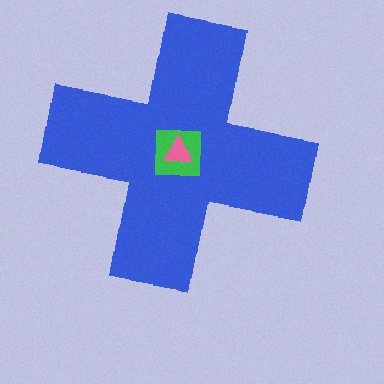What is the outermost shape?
The blue cross.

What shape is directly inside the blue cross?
The green square.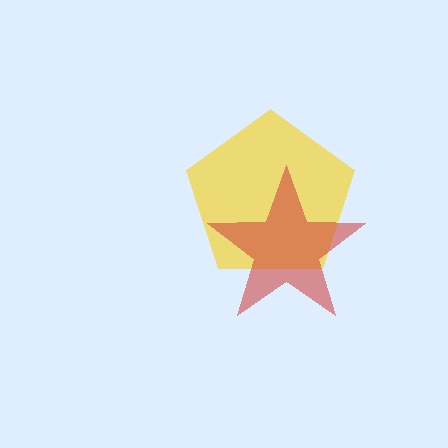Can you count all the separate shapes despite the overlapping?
Yes, there are 2 separate shapes.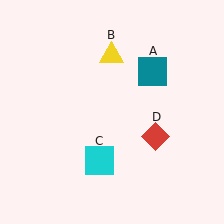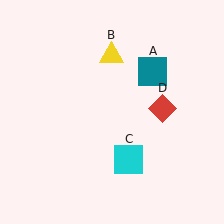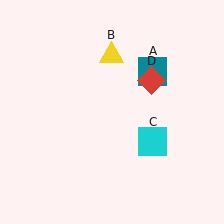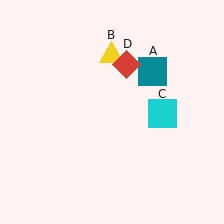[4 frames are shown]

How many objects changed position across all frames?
2 objects changed position: cyan square (object C), red diamond (object D).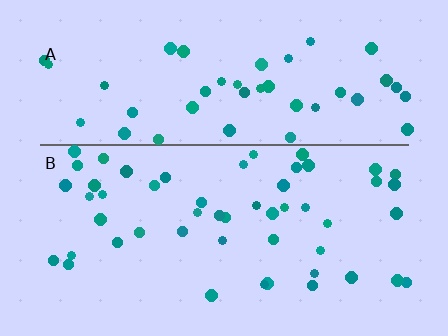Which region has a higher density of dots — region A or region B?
B (the bottom).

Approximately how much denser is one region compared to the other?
Approximately 1.1× — region B over region A.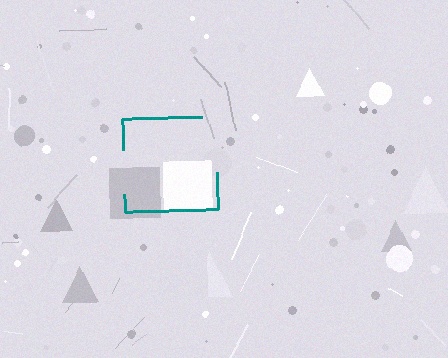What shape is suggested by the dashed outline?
The dashed outline suggests a square.